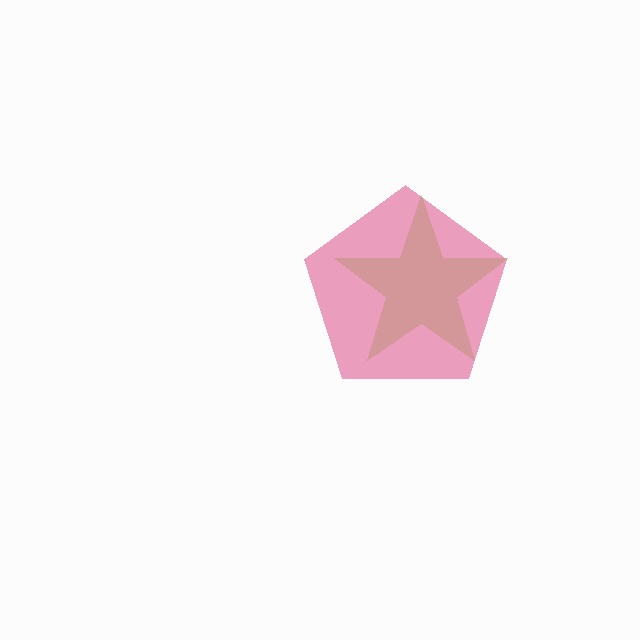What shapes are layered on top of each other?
The layered shapes are: a lime star, a pink pentagon.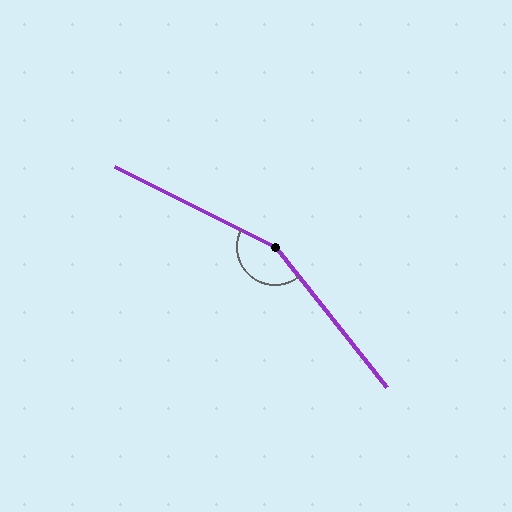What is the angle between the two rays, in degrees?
Approximately 155 degrees.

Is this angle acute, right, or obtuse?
It is obtuse.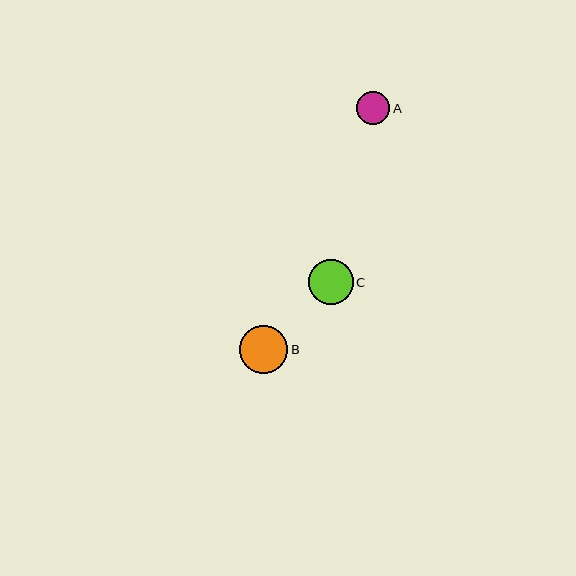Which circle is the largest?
Circle B is the largest with a size of approximately 48 pixels.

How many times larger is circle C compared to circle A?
Circle C is approximately 1.3 times the size of circle A.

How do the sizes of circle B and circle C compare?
Circle B and circle C are approximately the same size.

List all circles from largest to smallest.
From largest to smallest: B, C, A.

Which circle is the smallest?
Circle A is the smallest with a size of approximately 33 pixels.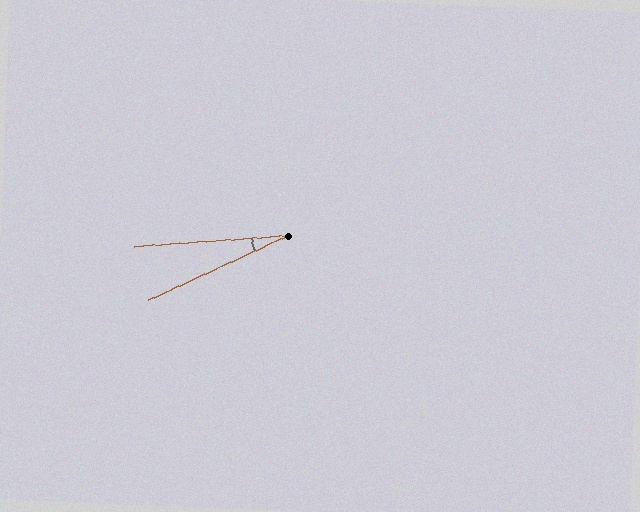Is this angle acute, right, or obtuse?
It is acute.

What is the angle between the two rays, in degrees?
Approximately 21 degrees.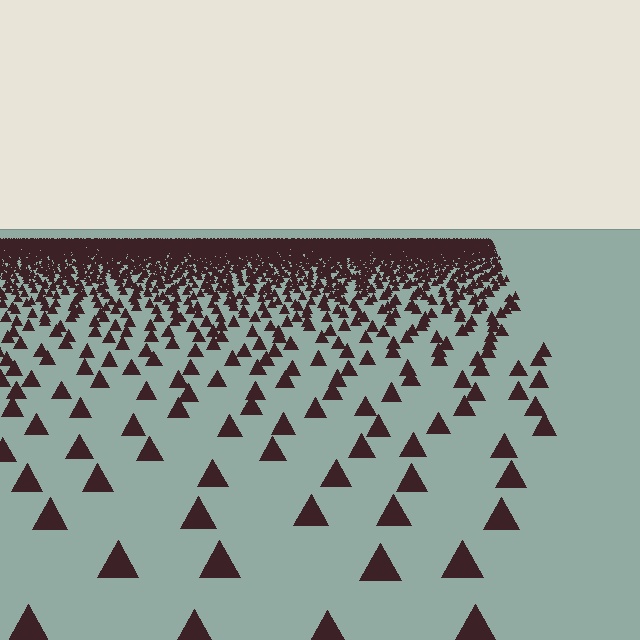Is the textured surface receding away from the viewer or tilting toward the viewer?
The surface is receding away from the viewer. Texture elements get smaller and denser toward the top.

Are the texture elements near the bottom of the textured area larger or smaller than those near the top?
Larger. Near the bottom, elements are closer to the viewer and appear at a bigger on-screen size.